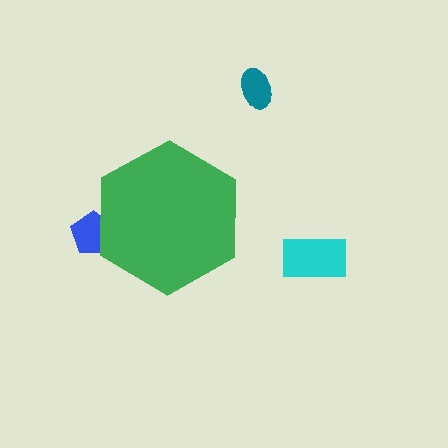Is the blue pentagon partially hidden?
Yes, the blue pentagon is partially hidden behind the green hexagon.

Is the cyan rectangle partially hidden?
No, the cyan rectangle is fully visible.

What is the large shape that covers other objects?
A green hexagon.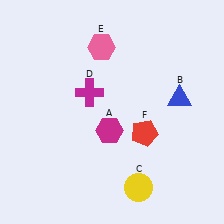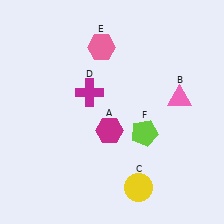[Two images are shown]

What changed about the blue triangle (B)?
In Image 1, B is blue. In Image 2, it changed to pink.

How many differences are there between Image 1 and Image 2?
There are 2 differences between the two images.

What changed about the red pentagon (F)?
In Image 1, F is red. In Image 2, it changed to lime.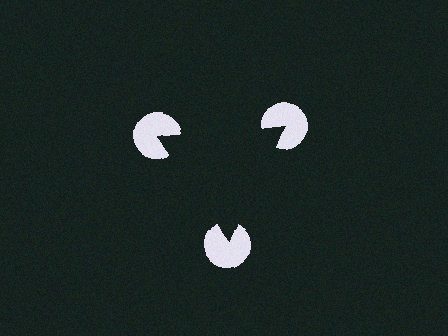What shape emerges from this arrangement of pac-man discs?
An illusory triangle — its edges are inferred from the aligned wedge cuts in the pac-man discs, not physically drawn.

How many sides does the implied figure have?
3 sides.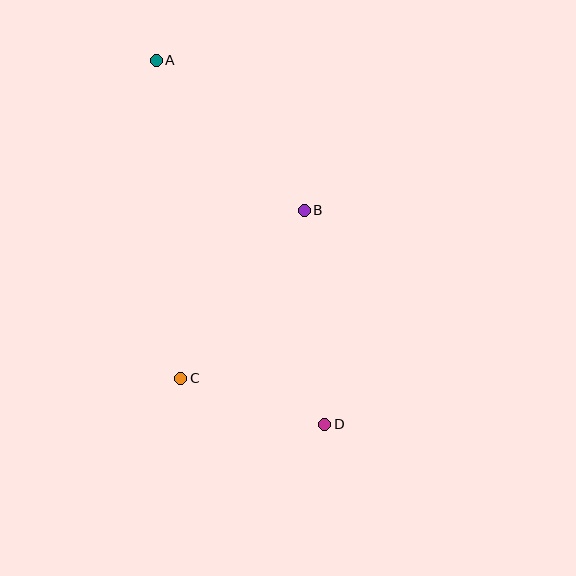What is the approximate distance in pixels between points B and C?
The distance between B and C is approximately 209 pixels.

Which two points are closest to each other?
Points C and D are closest to each other.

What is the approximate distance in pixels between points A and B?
The distance between A and B is approximately 211 pixels.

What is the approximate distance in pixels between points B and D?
The distance between B and D is approximately 215 pixels.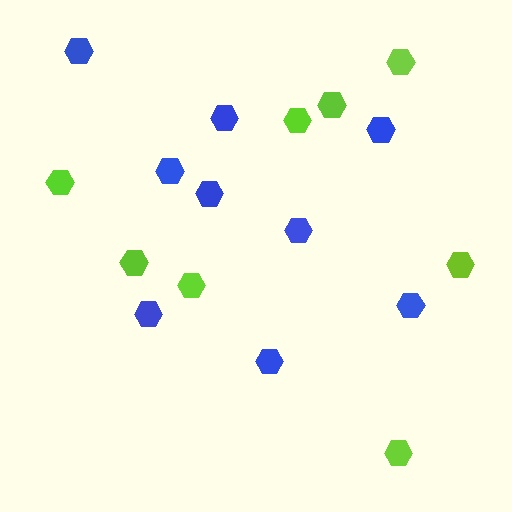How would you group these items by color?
There are 2 groups: one group of blue hexagons (9) and one group of lime hexagons (8).